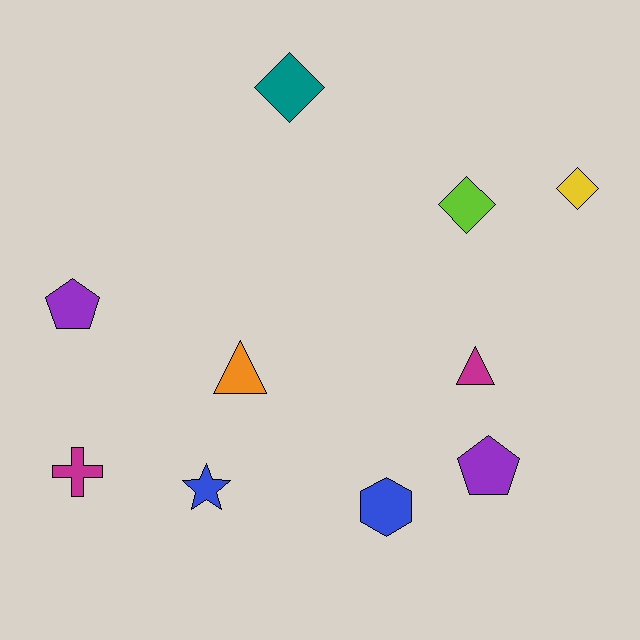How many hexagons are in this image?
There is 1 hexagon.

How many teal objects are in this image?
There is 1 teal object.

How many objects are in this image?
There are 10 objects.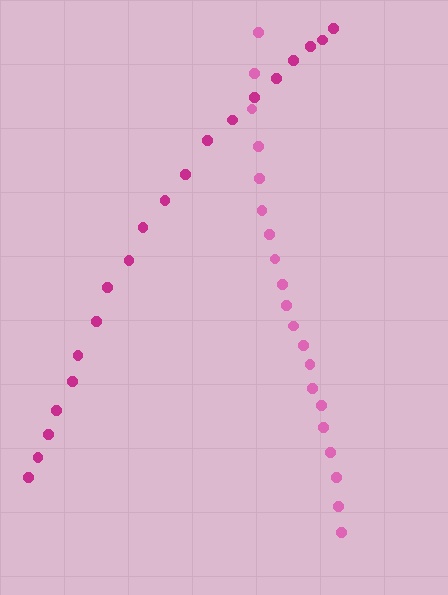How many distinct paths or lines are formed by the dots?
There are 2 distinct paths.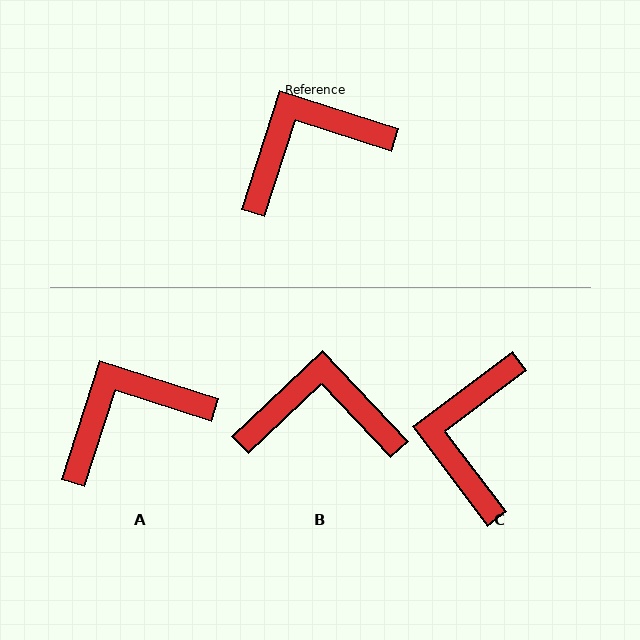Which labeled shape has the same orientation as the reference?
A.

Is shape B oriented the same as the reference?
No, it is off by about 29 degrees.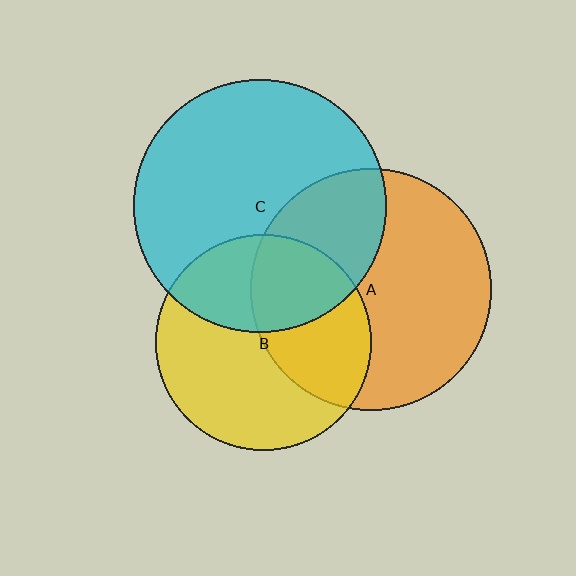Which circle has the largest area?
Circle C (cyan).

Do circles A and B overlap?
Yes.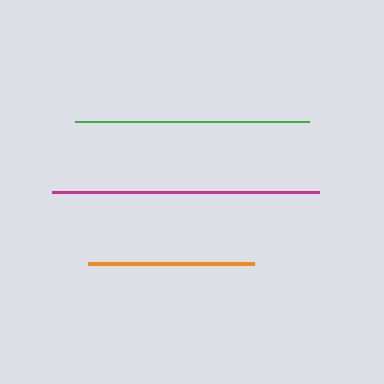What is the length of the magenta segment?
The magenta segment is approximately 267 pixels long.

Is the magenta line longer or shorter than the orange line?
The magenta line is longer than the orange line.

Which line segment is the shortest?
The orange line is the shortest at approximately 166 pixels.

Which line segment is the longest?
The magenta line is the longest at approximately 267 pixels.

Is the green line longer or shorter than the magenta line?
The magenta line is longer than the green line.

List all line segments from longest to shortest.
From longest to shortest: magenta, green, orange.